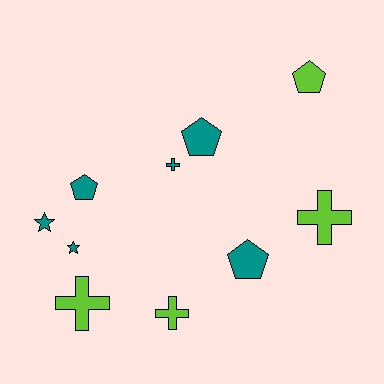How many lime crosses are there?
There are 3 lime crosses.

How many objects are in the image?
There are 10 objects.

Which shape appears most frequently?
Cross, with 4 objects.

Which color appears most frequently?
Teal, with 6 objects.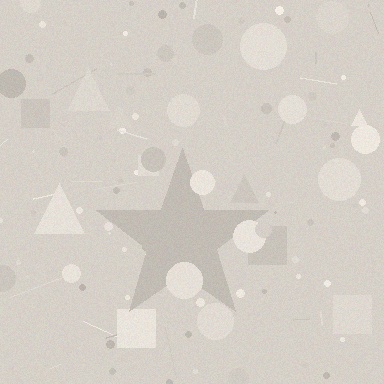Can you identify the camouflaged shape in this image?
The camouflaged shape is a star.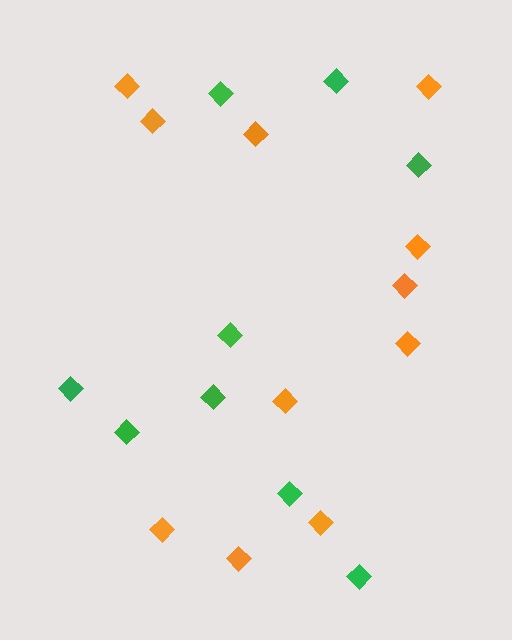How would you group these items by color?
There are 2 groups: one group of orange diamonds (11) and one group of green diamonds (9).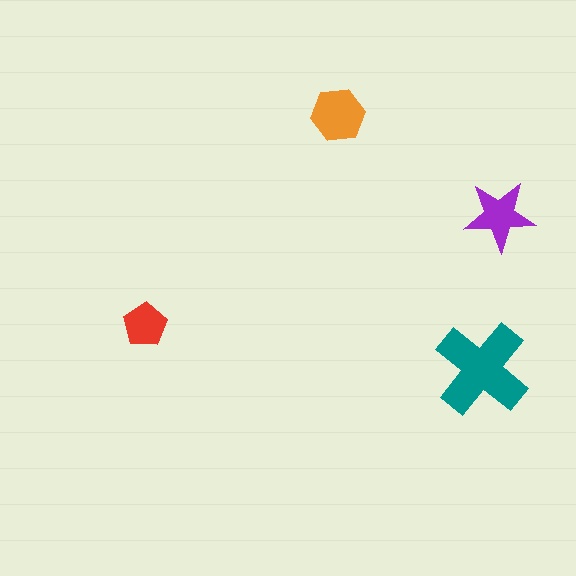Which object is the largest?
The teal cross.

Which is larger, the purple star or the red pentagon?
The purple star.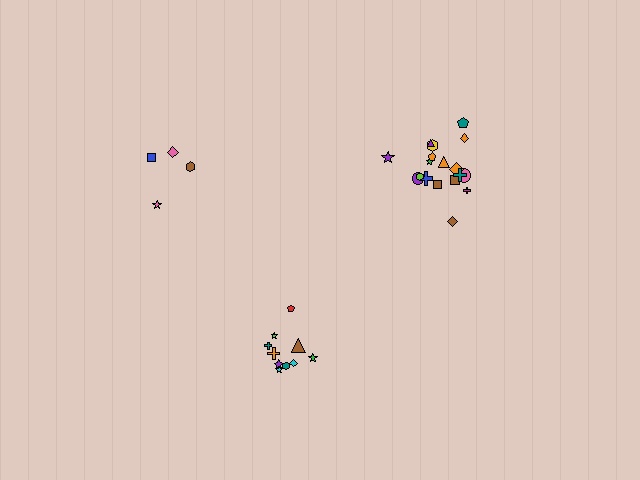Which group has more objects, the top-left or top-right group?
The top-right group.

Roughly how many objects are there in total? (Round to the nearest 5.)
Roughly 30 objects in total.